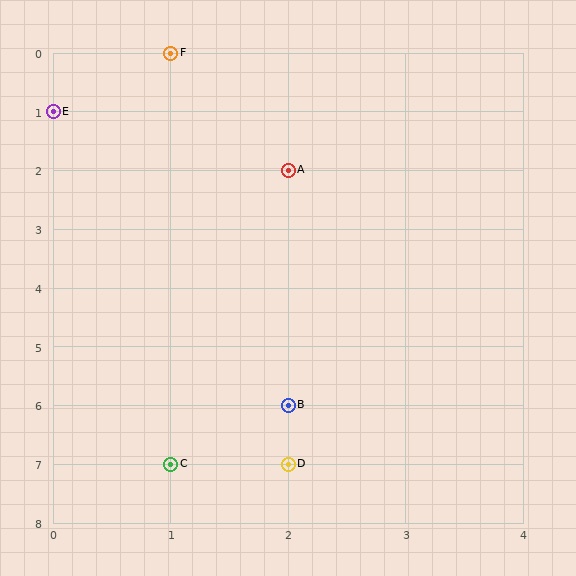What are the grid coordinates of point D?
Point D is at grid coordinates (2, 7).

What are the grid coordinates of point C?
Point C is at grid coordinates (1, 7).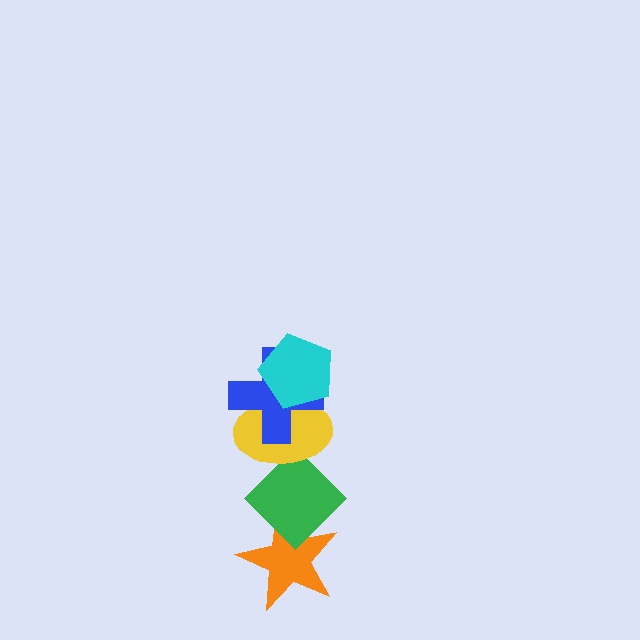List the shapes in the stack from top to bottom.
From top to bottom: the cyan pentagon, the blue cross, the yellow ellipse, the green diamond, the orange star.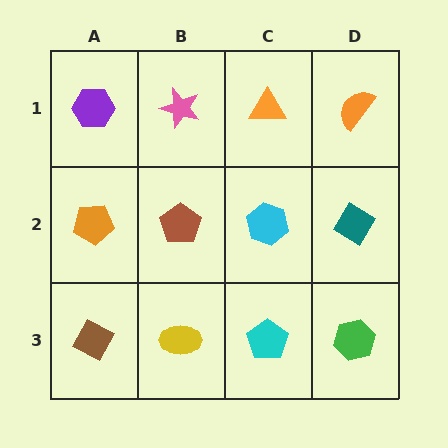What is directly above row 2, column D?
An orange semicircle.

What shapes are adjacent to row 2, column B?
A pink star (row 1, column B), a yellow ellipse (row 3, column B), an orange pentagon (row 2, column A), a cyan hexagon (row 2, column C).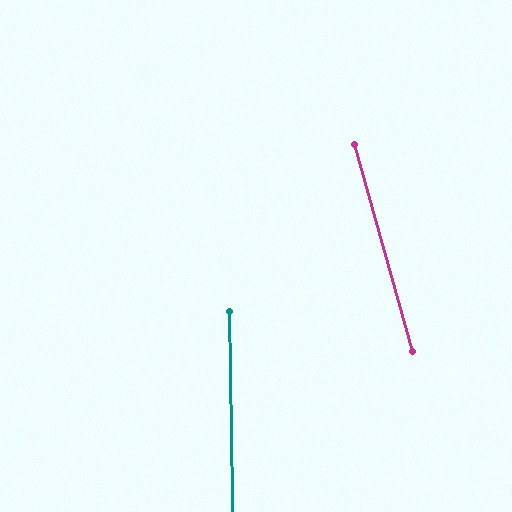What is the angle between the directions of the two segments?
Approximately 15 degrees.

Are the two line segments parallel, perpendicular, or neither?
Neither parallel nor perpendicular — they differ by about 15°.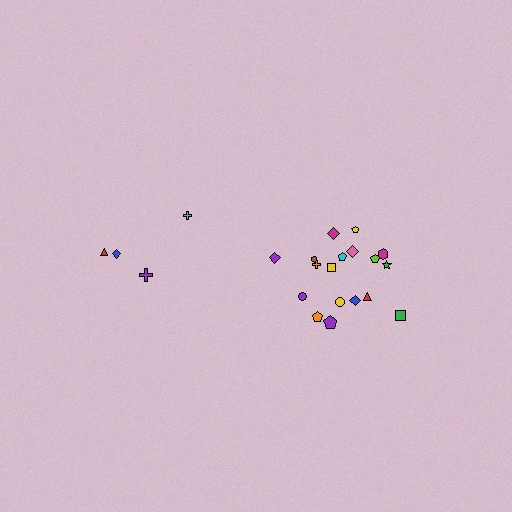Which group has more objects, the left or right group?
The right group.